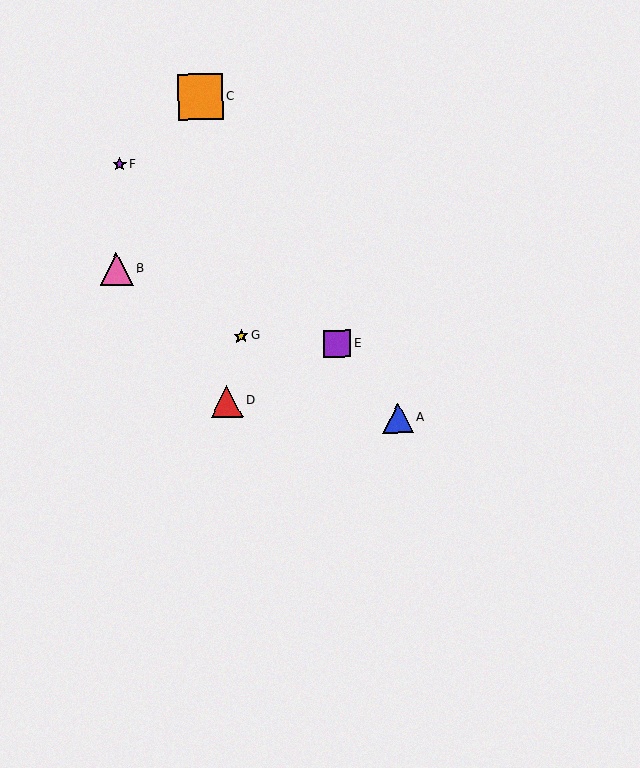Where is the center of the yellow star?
The center of the yellow star is at (241, 336).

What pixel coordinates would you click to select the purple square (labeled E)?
Click at (337, 343) to select the purple square E.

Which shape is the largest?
The orange square (labeled C) is the largest.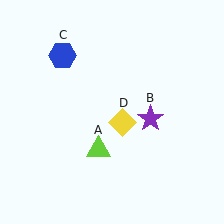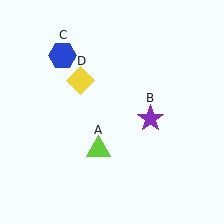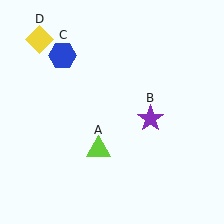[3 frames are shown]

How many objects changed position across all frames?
1 object changed position: yellow diamond (object D).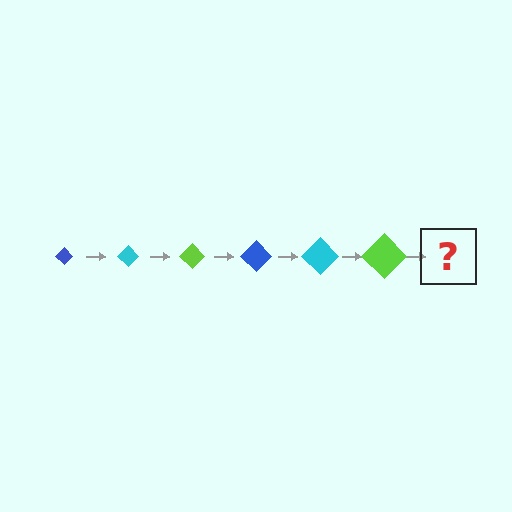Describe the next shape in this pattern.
It should be a blue diamond, larger than the previous one.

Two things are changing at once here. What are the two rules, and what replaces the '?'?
The two rules are that the diamond grows larger each step and the color cycles through blue, cyan, and lime. The '?' should be a blue diamond, larger than the previous one.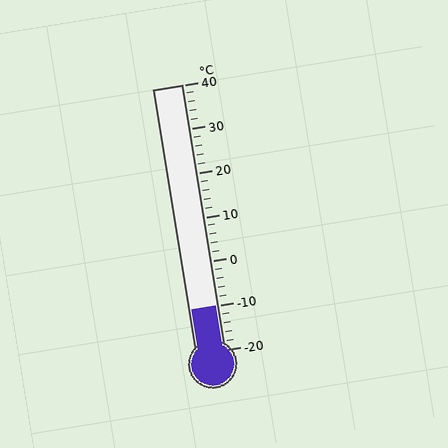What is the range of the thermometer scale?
The thermometer scale ranges from -20°C to 40°C.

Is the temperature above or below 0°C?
The temperature is below 0°C.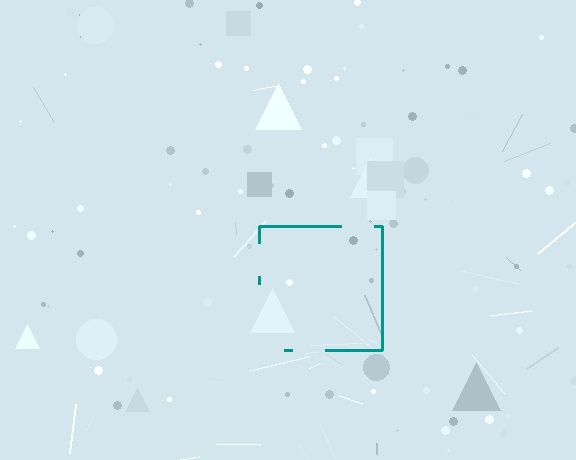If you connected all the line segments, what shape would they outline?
They would outline a square.